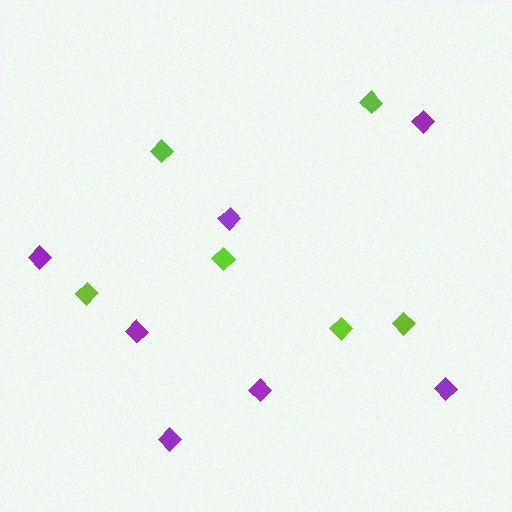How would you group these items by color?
There are 2 groups: one group of purple diamonds (7) and one group of lime diamonds (6).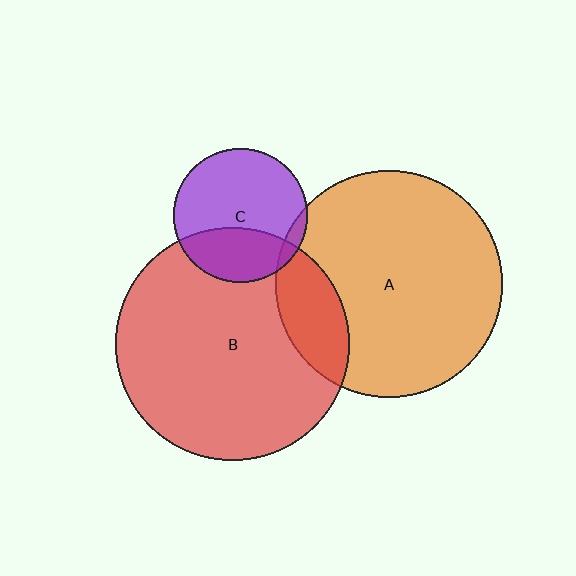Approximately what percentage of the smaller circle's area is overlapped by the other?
Approximately 5%.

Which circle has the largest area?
Circle B (red).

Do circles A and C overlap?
Yes.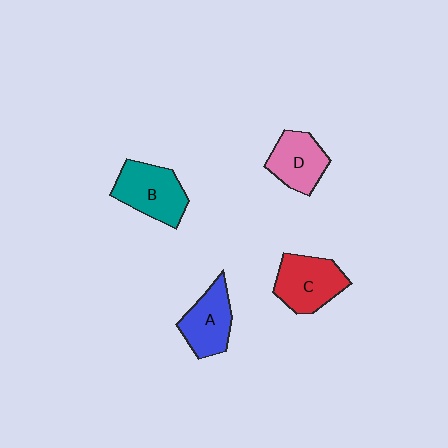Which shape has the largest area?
Shape B (teal).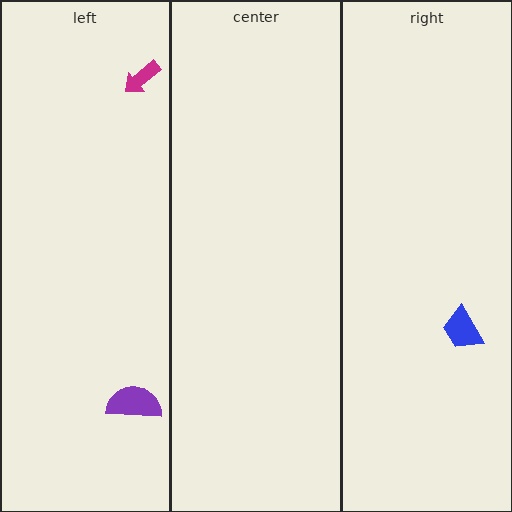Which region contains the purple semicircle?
The left region.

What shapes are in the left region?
The magenta arrow, the purple semicircle.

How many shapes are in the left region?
2.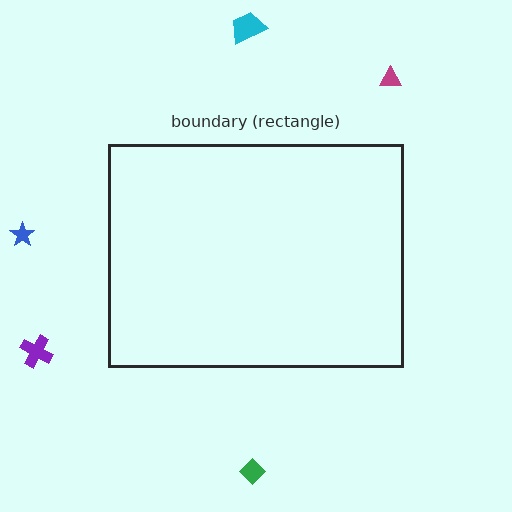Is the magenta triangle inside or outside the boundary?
Outside.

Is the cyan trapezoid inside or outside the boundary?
Outside.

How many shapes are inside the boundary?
0 inside, 5 outside.